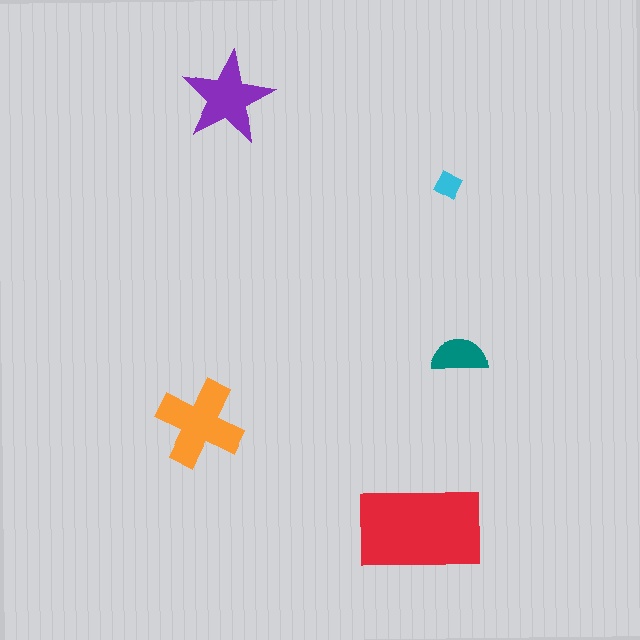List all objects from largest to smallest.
The red rectangle, the orange cross, the purple star, the teal semicircle, the cyan diamond.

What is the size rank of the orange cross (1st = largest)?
2nd.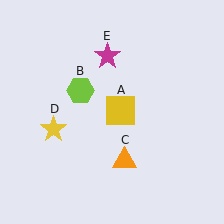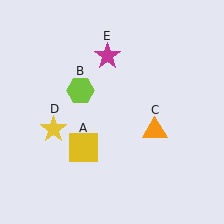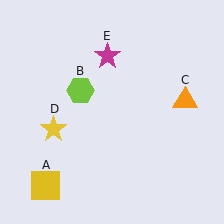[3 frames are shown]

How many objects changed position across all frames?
2 objects changed position: yellow square (object A), orange triangle (object C).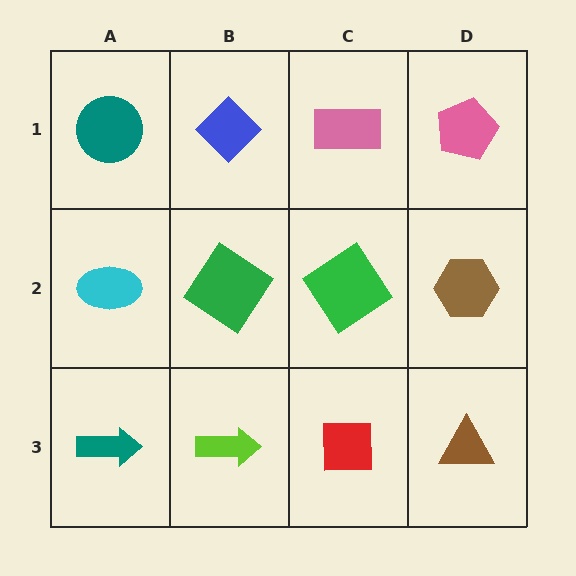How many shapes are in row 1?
4 shapes.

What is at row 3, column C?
A red square.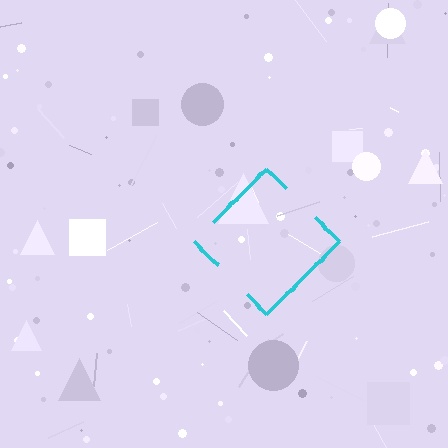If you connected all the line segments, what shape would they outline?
They would outline a diamond.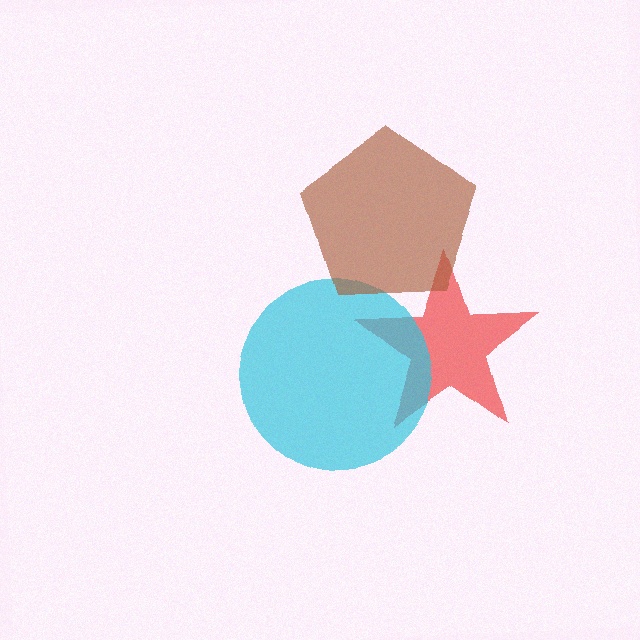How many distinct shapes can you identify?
There are 3 distinct shapes: a red star, a cyan circle, a brown pentagon.